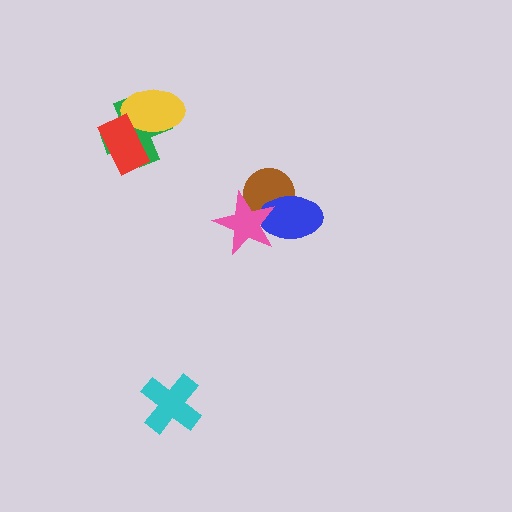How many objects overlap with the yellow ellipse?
2 objects overlap with the yellow ellipse.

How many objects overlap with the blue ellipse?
2 objects overlap with the blue ellipse.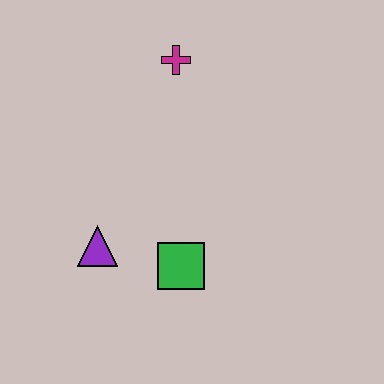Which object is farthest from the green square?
The magenta cross is farthest from the green square.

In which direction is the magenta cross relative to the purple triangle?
The magenta cross is above the purple triangle.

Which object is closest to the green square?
The purple triangle is closest to the green square.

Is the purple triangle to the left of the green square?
Yes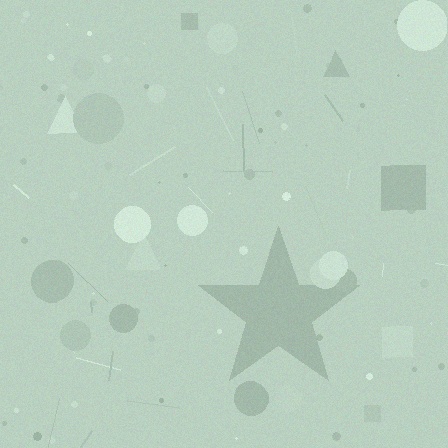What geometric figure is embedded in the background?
A star is embedded in the background.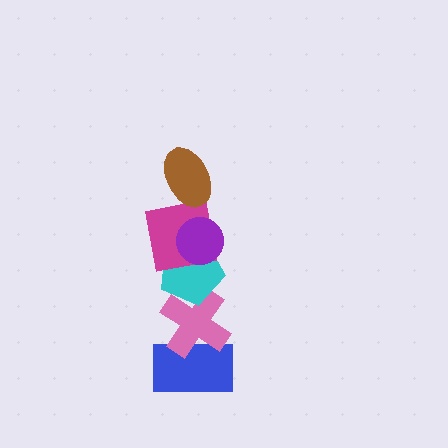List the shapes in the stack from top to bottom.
From top to bottom: the brown ellipse, the purple circle, the magenta square, the cyan pentagon, the pink cross, the blue rectangle.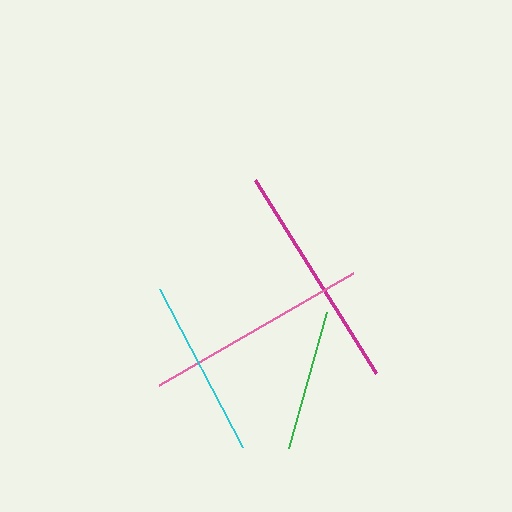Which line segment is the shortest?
The green line is the shortest at approximately 141 pixels.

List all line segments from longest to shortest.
From longest to shortest: magenta, pink, cyan, green.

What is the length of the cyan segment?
The cyan segment is approximately 178 pixels long.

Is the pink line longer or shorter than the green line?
The pink line is longer than the green line.